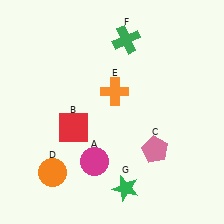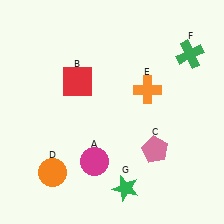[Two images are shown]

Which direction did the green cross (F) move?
The green cross (F) moved right.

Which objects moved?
The objects that moved are: the red square (B), the orange cross (E), the green cross (F).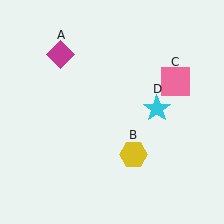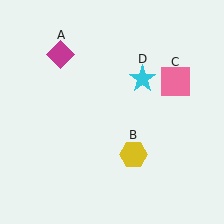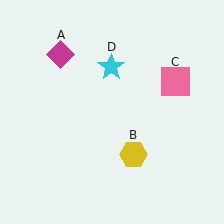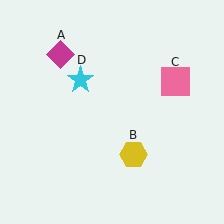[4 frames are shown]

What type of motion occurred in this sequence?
The cyan star (object D) rotated counterclockwise around the center of the scene.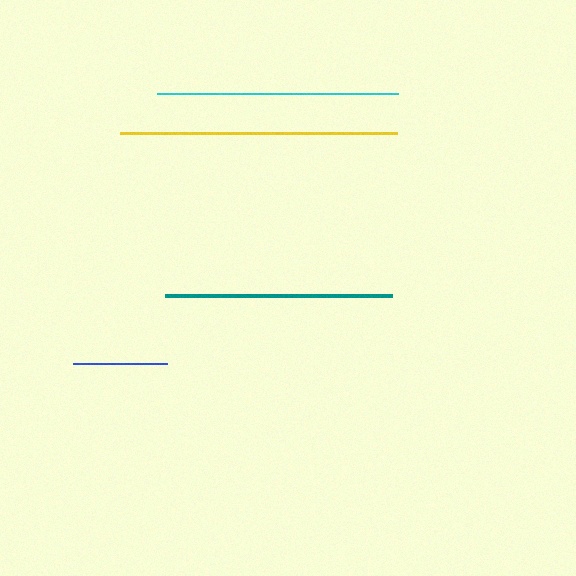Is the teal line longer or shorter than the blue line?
The teal line is longer than the blue line.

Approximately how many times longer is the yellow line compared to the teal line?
The yellow line is approximately 1.2 times the length of the teal line.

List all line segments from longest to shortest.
From longest to shortest: yellow, cyan, teal, blue.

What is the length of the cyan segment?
The cyan segment is approximately 241 pixels long.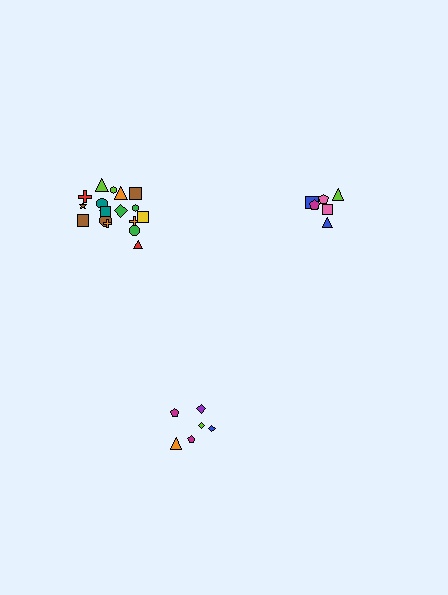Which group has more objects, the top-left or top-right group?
The top-left group.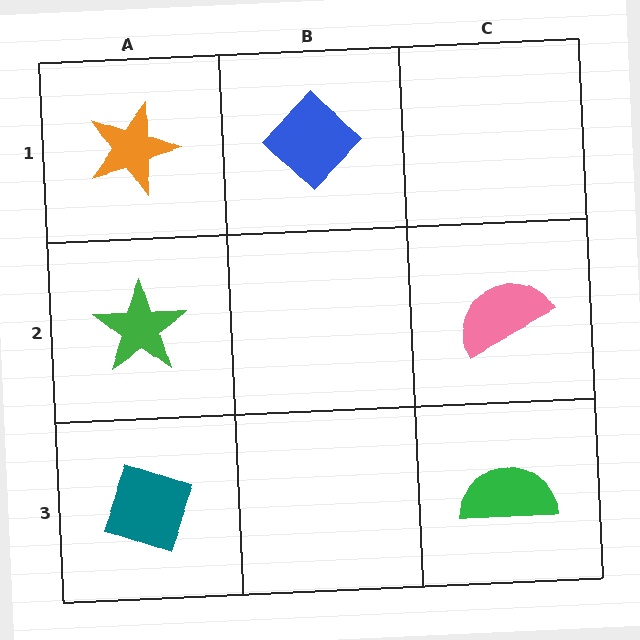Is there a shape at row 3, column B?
No, that cell is empty.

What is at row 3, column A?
A teal diamond.